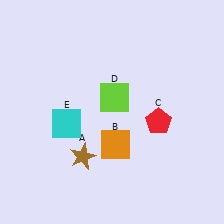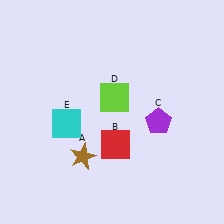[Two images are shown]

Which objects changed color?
B changed from orange to red. C changed from red to purple.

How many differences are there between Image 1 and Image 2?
There are 2 differences between the two images.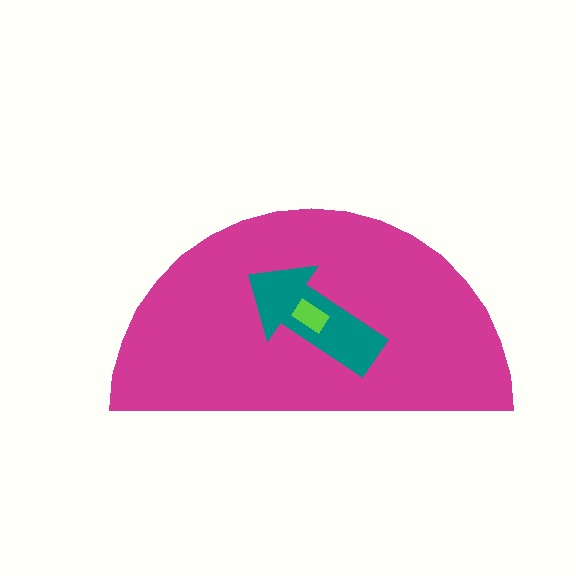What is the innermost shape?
The lime rectangle.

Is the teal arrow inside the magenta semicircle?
Yes.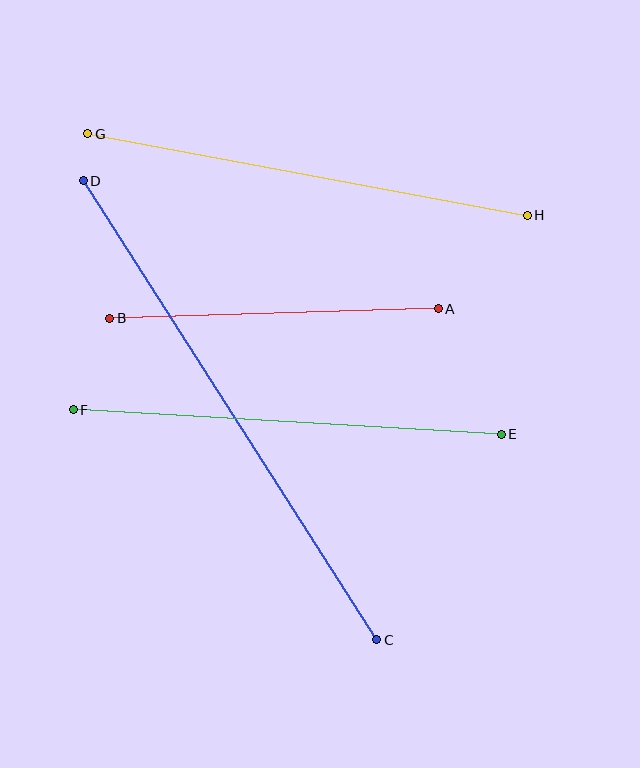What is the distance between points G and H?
The distance is approximately 447 pixels.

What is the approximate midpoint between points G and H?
The midpoint is at approximately (308, 175) pixels.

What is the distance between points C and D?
The distance is approximately 545 pixels.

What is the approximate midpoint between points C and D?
The midpoint is at approximately (230, 410) pixels.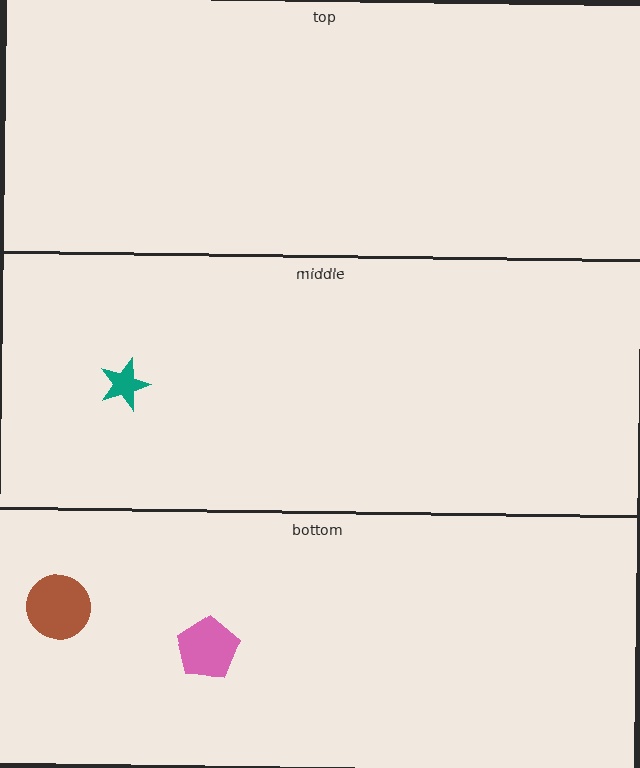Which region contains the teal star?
The middle region.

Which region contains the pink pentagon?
The bottom region.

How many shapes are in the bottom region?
2.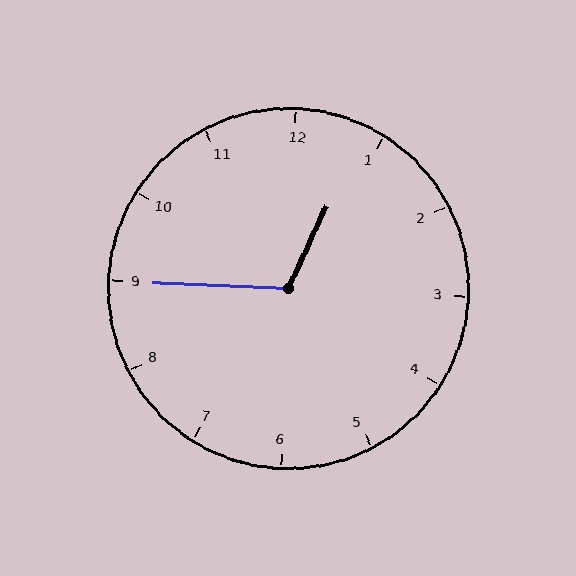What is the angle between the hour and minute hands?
Approximately 112 degrees.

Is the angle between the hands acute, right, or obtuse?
It is obtuse.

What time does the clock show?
12:45.